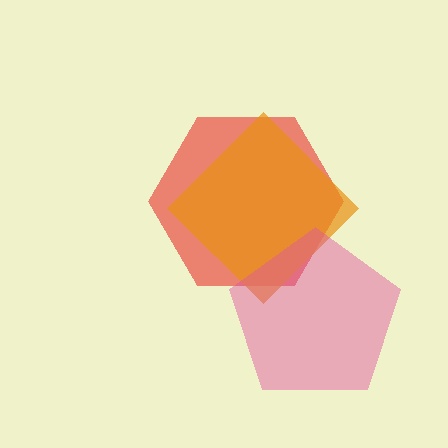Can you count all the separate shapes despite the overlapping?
Yes, there are 3 separate shapes.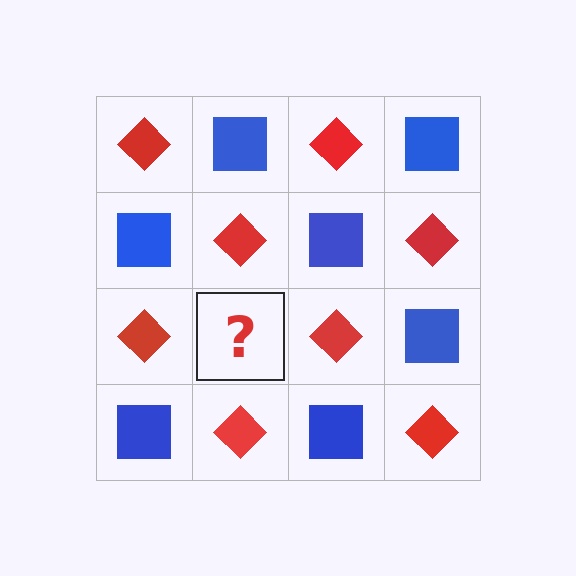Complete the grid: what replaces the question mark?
The question mark should be replaced with a blue square.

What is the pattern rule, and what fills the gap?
The rule is that it alternates red diamond and blue square in a checkerboard pattern. The gap should be filled with a blue square.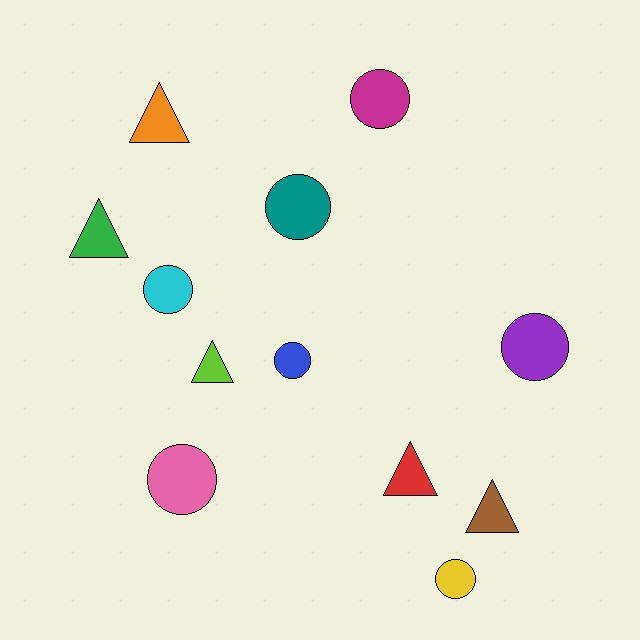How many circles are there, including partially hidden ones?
There are 7 circles.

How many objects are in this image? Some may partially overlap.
There are 12 objects.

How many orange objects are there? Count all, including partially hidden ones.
There is 1 orange object.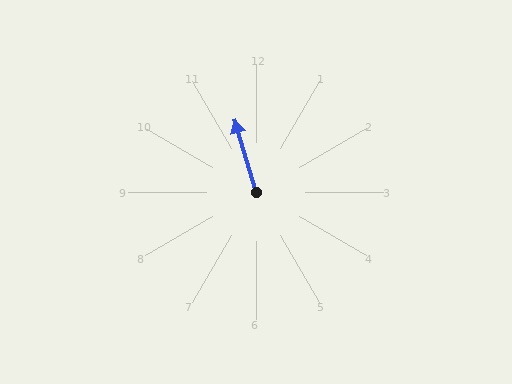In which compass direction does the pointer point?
North.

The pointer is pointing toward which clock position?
Roughly 11 o'clock.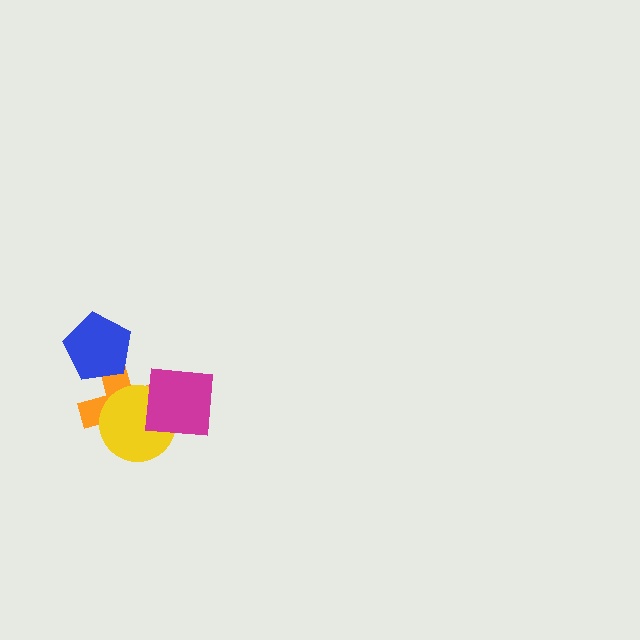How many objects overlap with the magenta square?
2 objects overlap with the magenta square.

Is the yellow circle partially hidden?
Yes, it is partially covered by another shape.